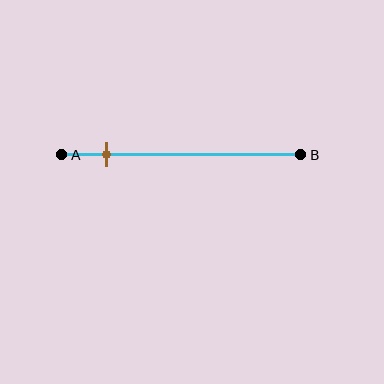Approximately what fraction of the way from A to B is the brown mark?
The brown mark is approximately 20% of the way from A to B.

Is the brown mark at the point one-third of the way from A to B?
No, the mark is at about 20% from A, not at the 33% one-third point.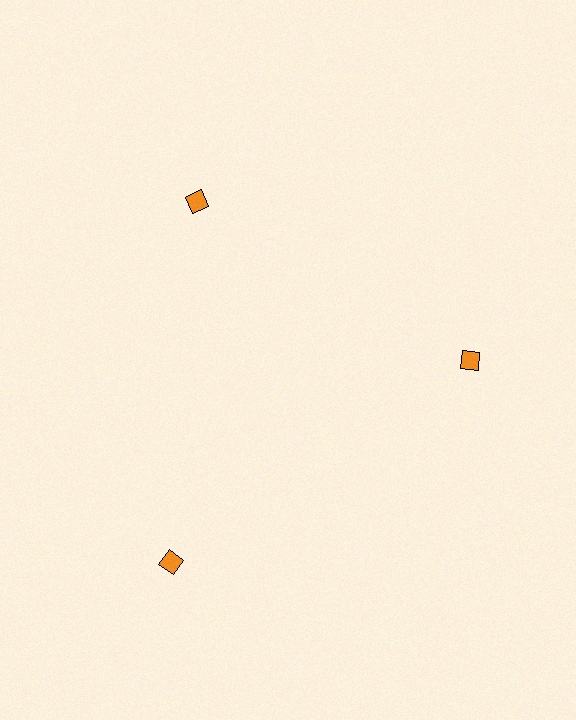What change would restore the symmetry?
The symmetry would be restored by moving it inward, back onto the ring so that all 3 diamonds sit at equal angles and equal distance from the center.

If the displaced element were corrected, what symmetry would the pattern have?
It would have 3-fold rotational symmetry — the pattern would map onto itself every 120 degrees.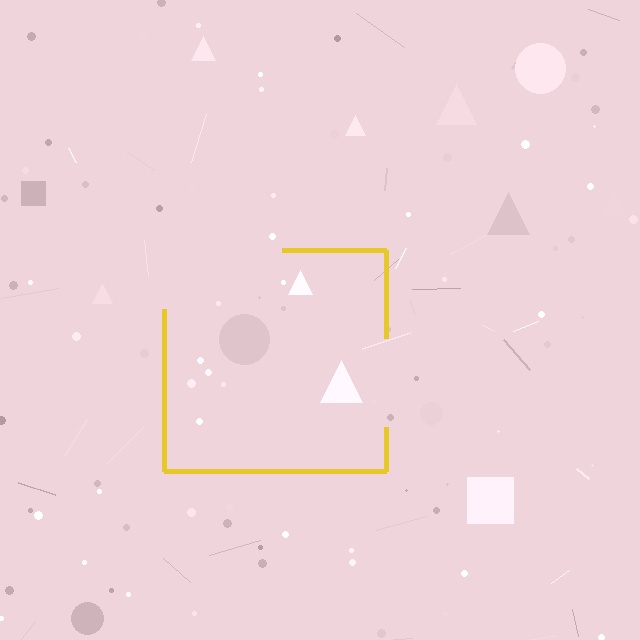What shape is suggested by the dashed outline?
The dashed outline suggests a square.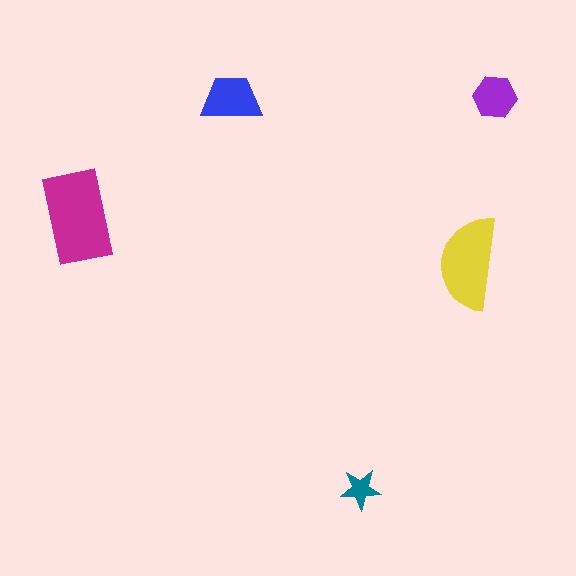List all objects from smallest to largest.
The teal star, the purple hexagon, the blue trapezoid, the yellow semicircle, the magenta rectangle.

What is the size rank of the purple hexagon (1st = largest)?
4th.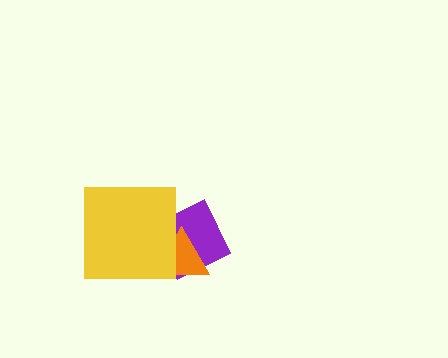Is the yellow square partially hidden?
No, no other shape covers it.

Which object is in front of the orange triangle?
The yellow square is in front of the orange triangle.